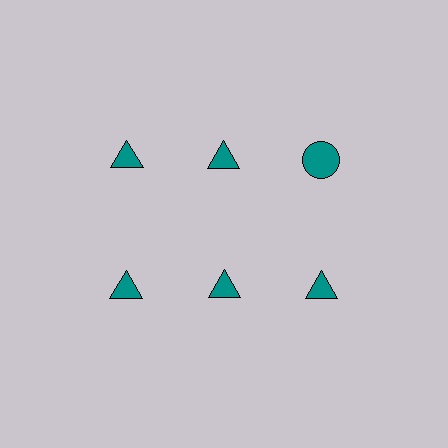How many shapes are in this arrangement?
There are 6 shapes arranged in a grid pattern.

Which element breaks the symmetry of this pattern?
The teal circle in the top row, center column breaks the symmetry. All other shapes are teal triangles.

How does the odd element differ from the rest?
It has a different shape: circle instead of triangle.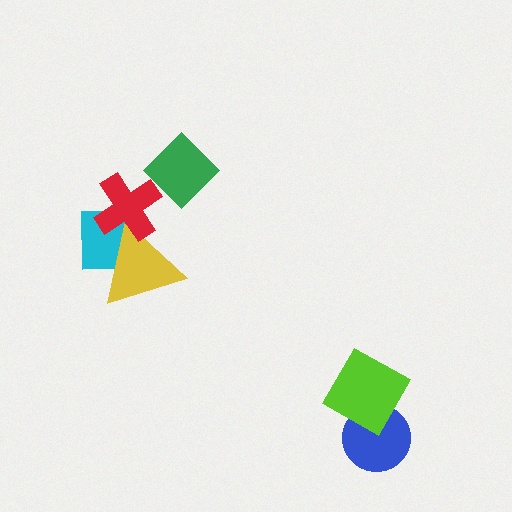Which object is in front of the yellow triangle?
The red cross is in front of the yellow triangle.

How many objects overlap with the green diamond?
1 object overlaps with the green diamond.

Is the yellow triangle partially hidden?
Yes, it is partially covered by another shape.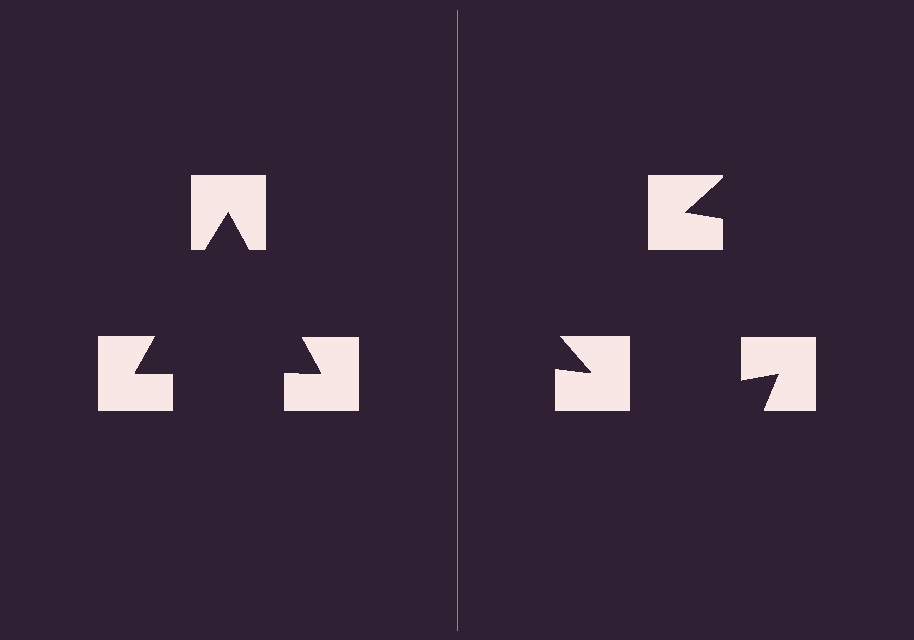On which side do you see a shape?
An illusory triangle appears on the left side. On the right side the wedge cuts are rotated, so no coherent shape forms.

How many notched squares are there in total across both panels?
6 — 3 on each side.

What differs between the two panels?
The notched squares are positioned identically on both sides; only the wedge orientations differ. On the left they align to a triangle; on the right they are misaligned.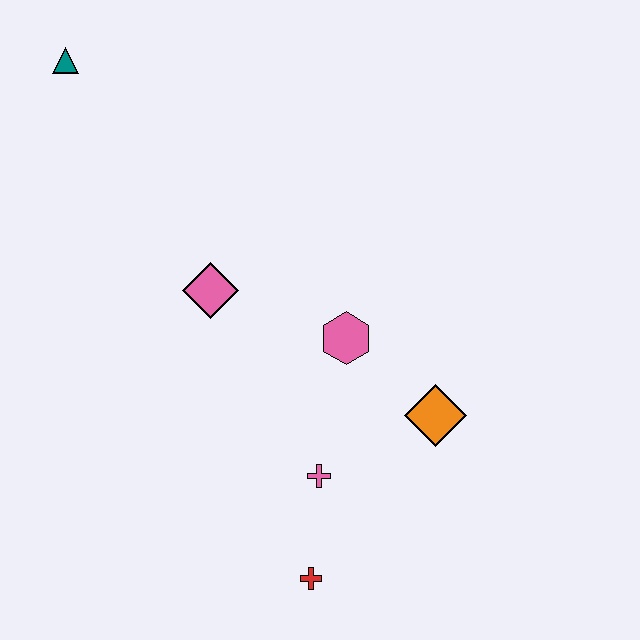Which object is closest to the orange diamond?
The pink hexagon is closest to the orange diamond.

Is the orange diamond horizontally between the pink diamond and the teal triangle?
No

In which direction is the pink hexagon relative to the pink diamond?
The pink hexagon is to the right of the pink diamond.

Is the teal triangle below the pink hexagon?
No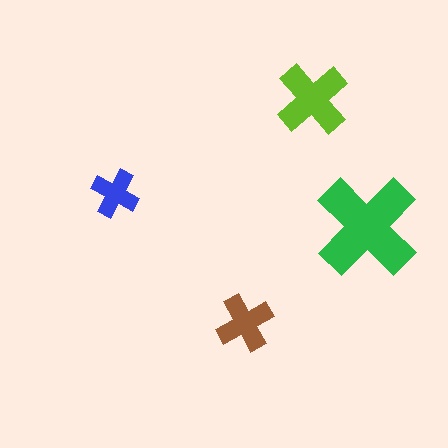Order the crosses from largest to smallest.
the green one, the lime one, the brown one, the blue one.